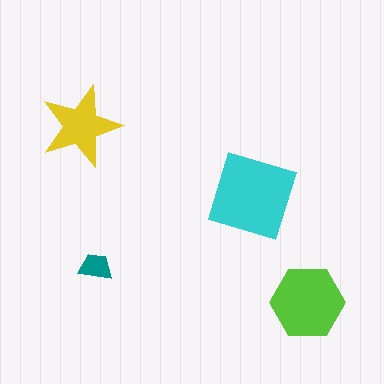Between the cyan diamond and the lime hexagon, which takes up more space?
The cyan diamond.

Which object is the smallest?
The teal trapezoid.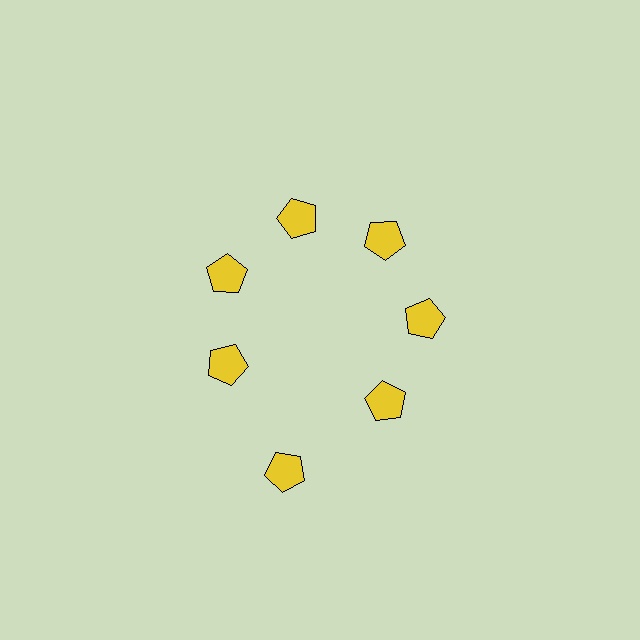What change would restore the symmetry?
The symmetry would be restored by moving it inward, back onto the ring so that all 7 pentagons sit at equal angles and equal distance from the center.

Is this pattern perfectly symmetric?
No. The 7 yellow pentagons are arranged in a ring, but one element near the 6 o'clock position is pushed outward from the center, breaking the 7-fold rotational symmetry.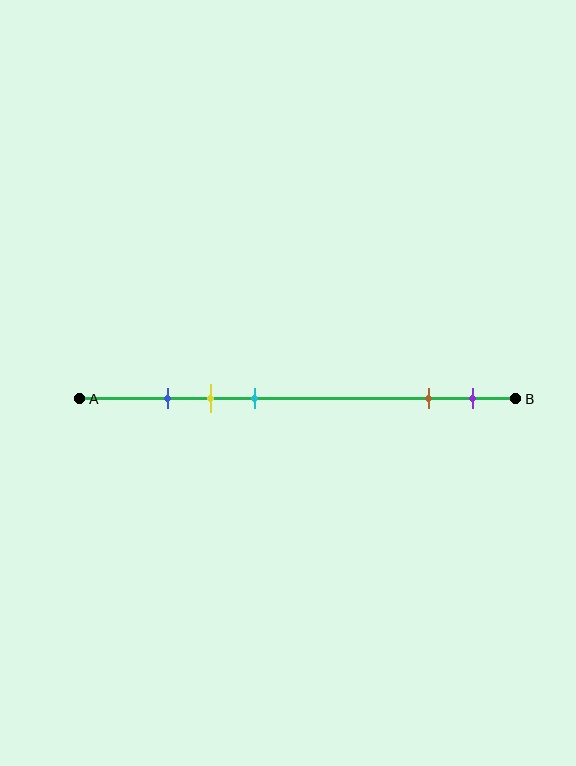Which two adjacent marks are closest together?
The blue and yellow marks are the closest adjacent pair.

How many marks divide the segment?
There are 5 marks dividing the segment.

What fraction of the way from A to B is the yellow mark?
The yellow mark is approximately 30% (0.3) of the way from A to B.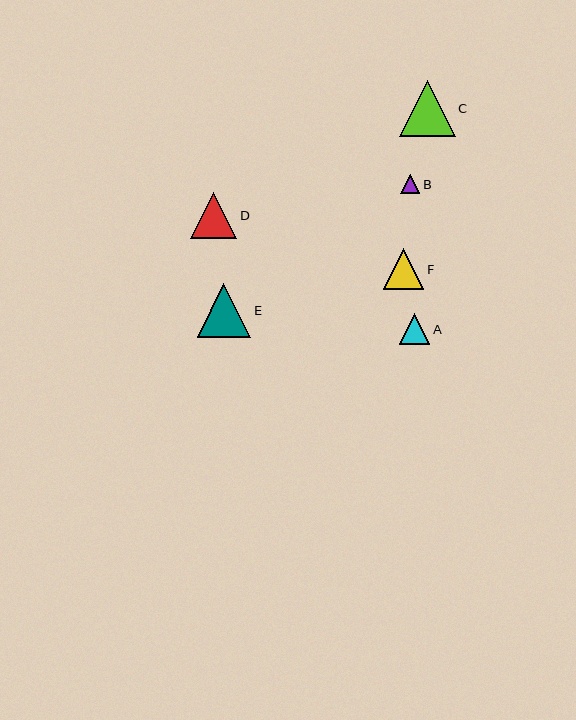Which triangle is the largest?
Triangle C is the largest with a size of approximately 56 pixels.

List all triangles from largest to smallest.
From largest to smallest: C, E, D, F, A, B.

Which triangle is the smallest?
Triangle B is the smallest with a size of approximately 19 pixels.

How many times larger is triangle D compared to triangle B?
Triangle D is approximately 2.4 times the size of triangle B.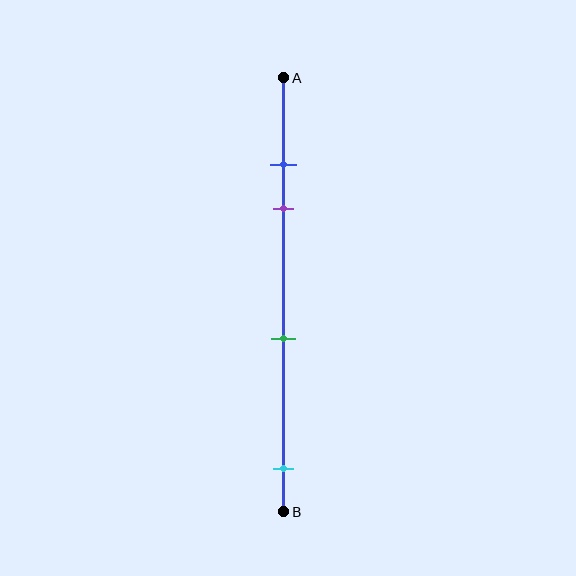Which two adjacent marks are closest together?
The blue and purple marks are the closest adjacent pair.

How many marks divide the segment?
There are 4 marks dividing the segment.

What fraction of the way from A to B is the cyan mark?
The cyan mark is approximately 90% (0.9) of the way from A to B.